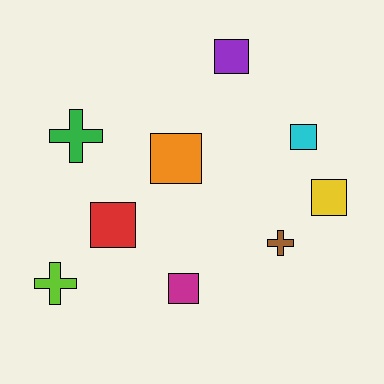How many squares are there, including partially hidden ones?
There are 6 squares.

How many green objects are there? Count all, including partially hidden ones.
There is 1 green object.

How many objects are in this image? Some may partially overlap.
There are 9 objects.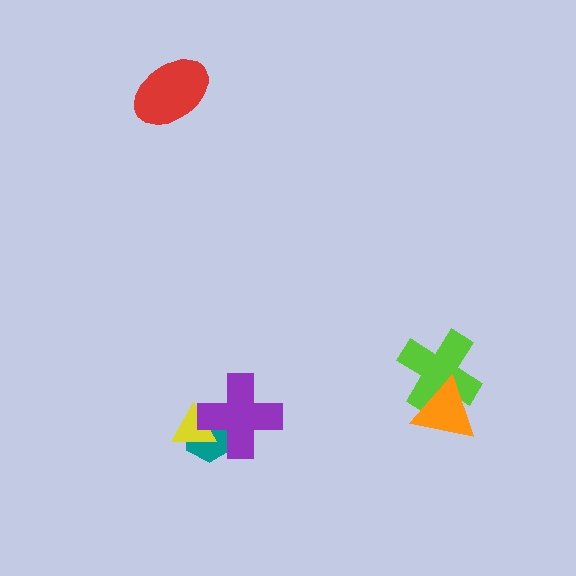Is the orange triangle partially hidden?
No, no other shape covers it.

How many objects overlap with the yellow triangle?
2 objects overlap with the yellow triangle.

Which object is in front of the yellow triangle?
The purple cross is in front of the yellow triangle.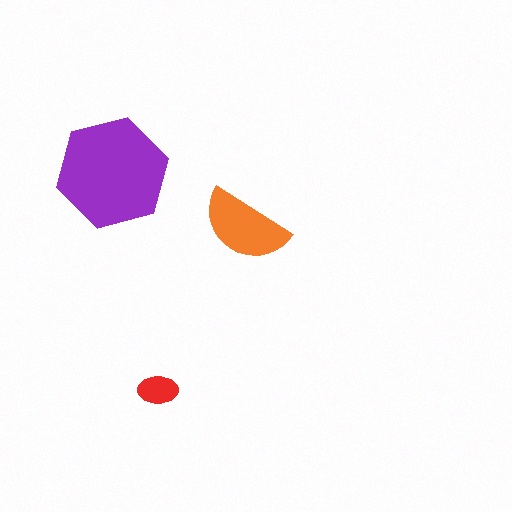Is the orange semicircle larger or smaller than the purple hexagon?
Smaller.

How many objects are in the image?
There are 3 objects in the image.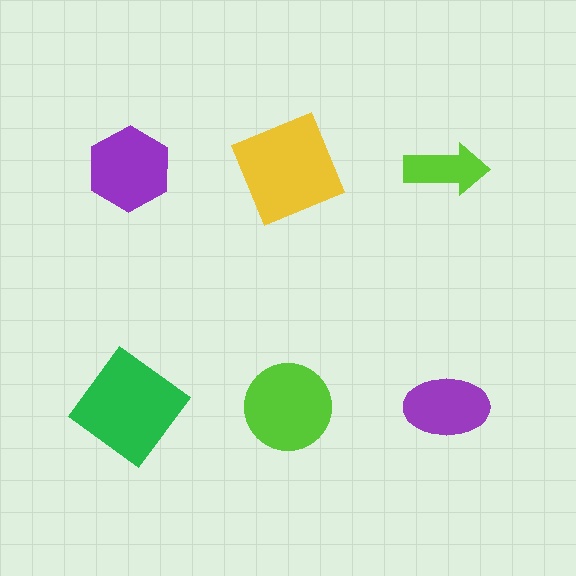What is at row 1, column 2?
A yellow square.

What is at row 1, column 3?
A lime arrow.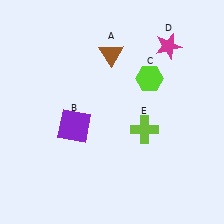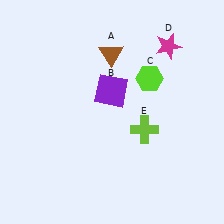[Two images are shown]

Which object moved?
The purple square (B) moved right.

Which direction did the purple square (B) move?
The purple square (B) moved right.